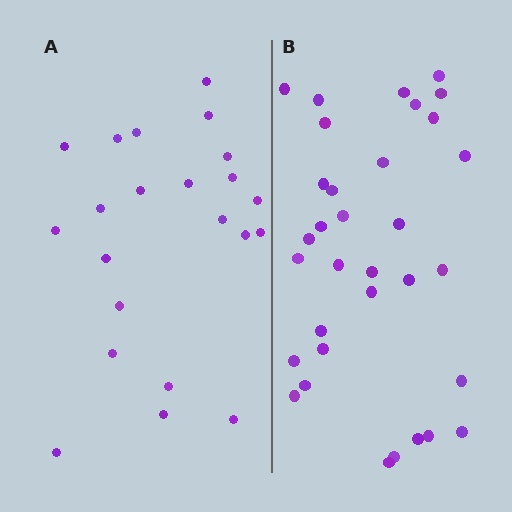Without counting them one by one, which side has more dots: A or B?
Region B (the right region) has more dots.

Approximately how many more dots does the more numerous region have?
Region B has roughly 12 or so more dots than region A.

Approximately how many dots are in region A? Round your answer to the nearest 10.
About 20 dots. (The exact count is 22, which rounds to 20.)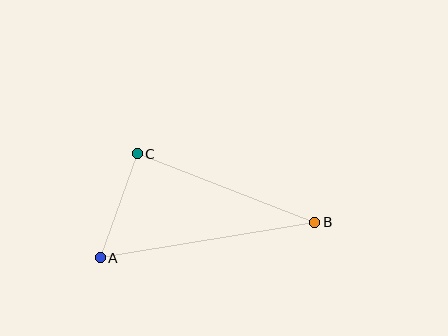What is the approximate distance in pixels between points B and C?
The distance between B and C is approximately 190 pixels.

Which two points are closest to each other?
Points A and C are closest to each other.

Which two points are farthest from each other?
Points A and B are farthest from each other.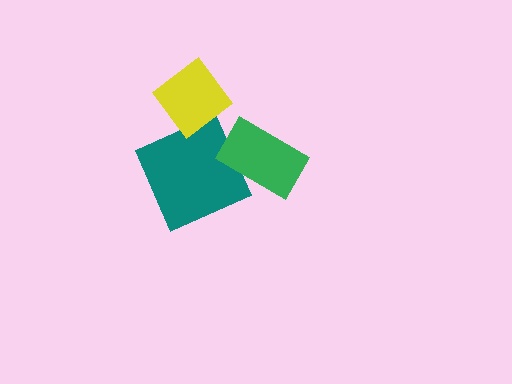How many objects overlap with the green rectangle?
1 object overlaps with the green rectangle.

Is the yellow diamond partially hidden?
No, no other shape covers it.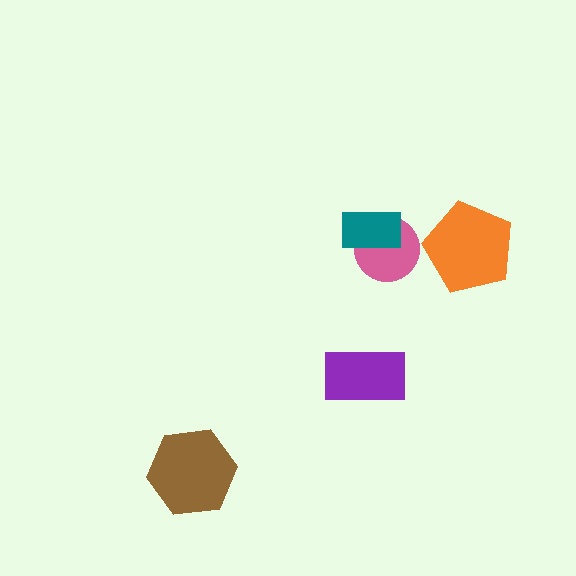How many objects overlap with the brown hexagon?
0 objects overlap with the brown hexagon.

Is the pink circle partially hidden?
Yes, it is partially covered by another shape.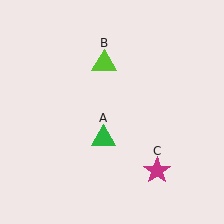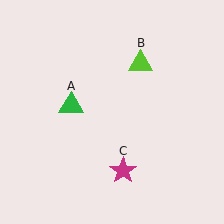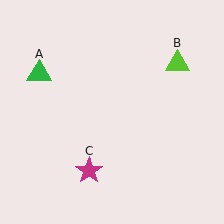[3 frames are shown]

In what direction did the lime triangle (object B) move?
The lime triangle (object B) moved right.